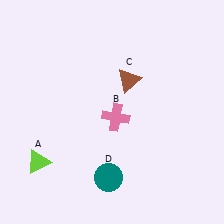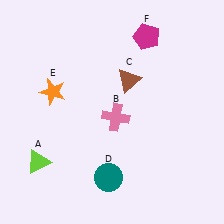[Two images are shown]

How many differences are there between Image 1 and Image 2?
There are 2 differences between the two images.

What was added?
An orange star (E), a magenta pentagon (F) were added in Image 2.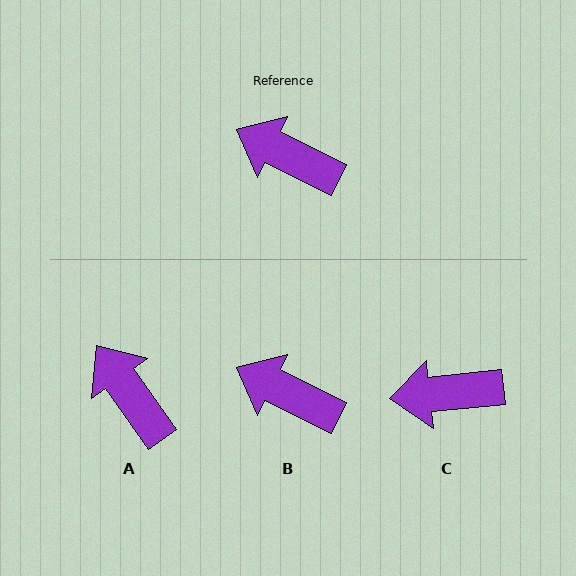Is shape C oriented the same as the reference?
No, it is off by about 32 degrees.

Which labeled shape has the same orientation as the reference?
B.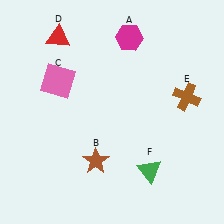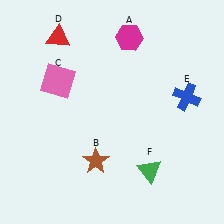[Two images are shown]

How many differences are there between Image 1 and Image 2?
There is 1 difference between the two images.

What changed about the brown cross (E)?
In Image 1, E is brown. In Image 2, it changed to blue.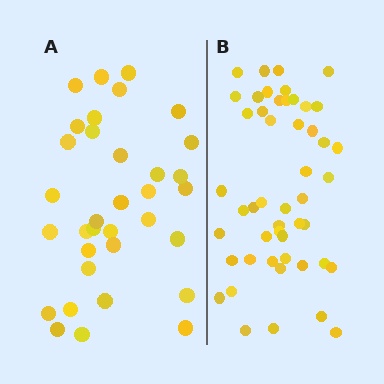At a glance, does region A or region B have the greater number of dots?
Region B (the right region) has more dots.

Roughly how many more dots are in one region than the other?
Region B has approximately 15 more dots than region A.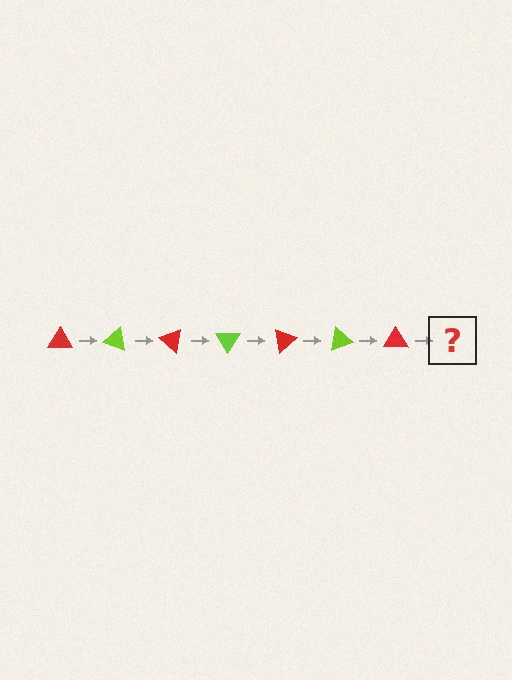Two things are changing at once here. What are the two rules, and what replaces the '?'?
The two rules are that it rotates 20 degrees each step and the color cycles through red and lime. The '?' should be a lime triangle, rotated 140 degrees from the start.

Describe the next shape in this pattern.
It should be a lime triangle, rotated 140 degrees from the start.